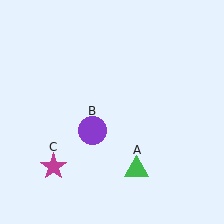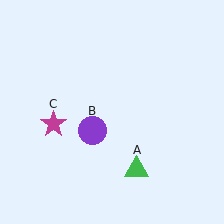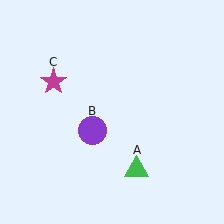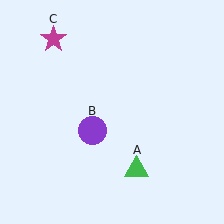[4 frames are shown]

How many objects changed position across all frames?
1 object changed position: magenta star (object C).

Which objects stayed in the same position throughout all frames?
Green triangle (object A) and purple circle (object B) remained stationary.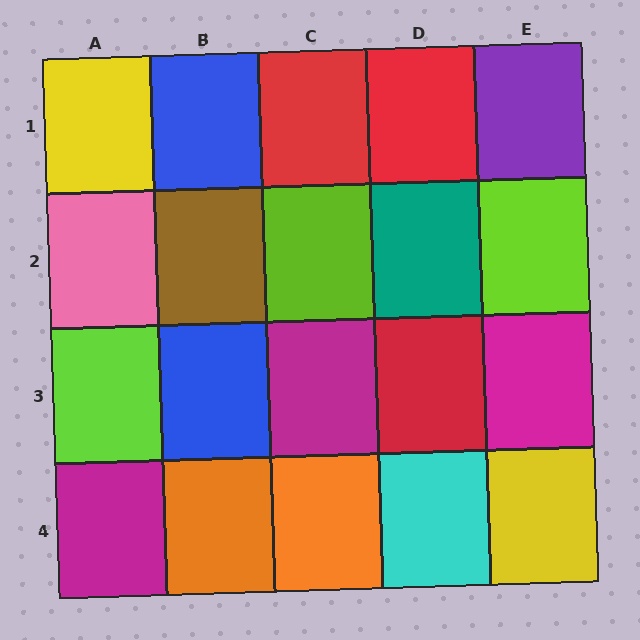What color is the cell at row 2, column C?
Lime.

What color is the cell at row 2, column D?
Teal.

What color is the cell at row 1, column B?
Blue.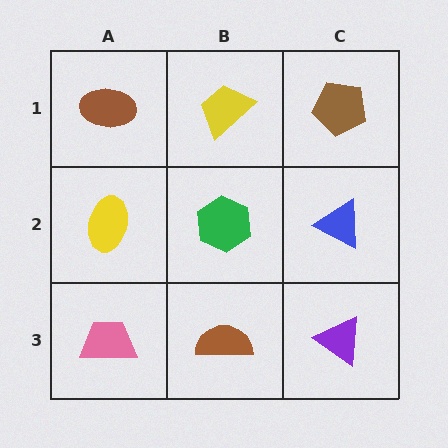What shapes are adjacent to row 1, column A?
A yellow ellipse (row 2, column A), a yellow trapezoid (row 1, column B).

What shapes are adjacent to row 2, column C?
A brown pentagon (row 1, column C), a purple triangle (row 3, column C), a green hexagon (row 2, column B).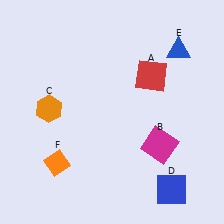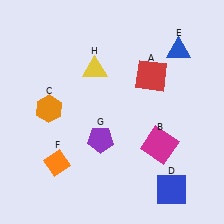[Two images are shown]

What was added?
A purple pentagon (G), a yellow triangle (H) were added in Image 2.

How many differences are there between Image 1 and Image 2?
There are 2 differences between the two images.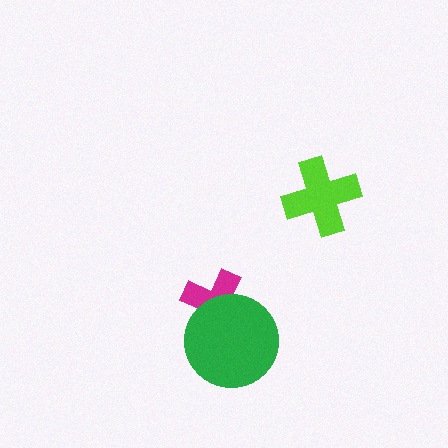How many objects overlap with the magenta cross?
1 object overlaps with the magenta cross.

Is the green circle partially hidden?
No, no other shape covers it.